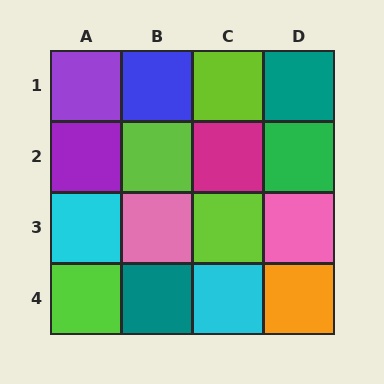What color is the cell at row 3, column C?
Lime.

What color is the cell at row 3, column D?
Pink.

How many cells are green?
1 cell is green.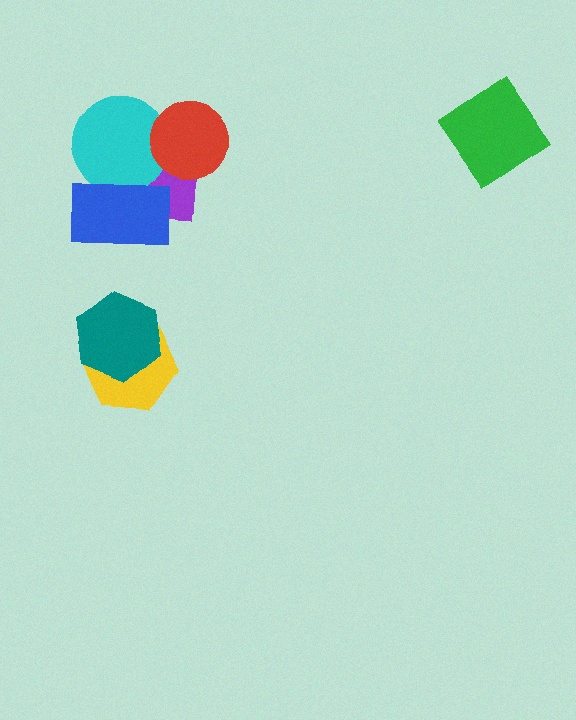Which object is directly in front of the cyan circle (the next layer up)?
The blue rectangle is directly in front of the cyan circle.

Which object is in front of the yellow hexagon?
The teal hexagon is in front of the yellow hexagon.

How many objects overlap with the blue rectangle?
2 objects overlap with the blue rectangle.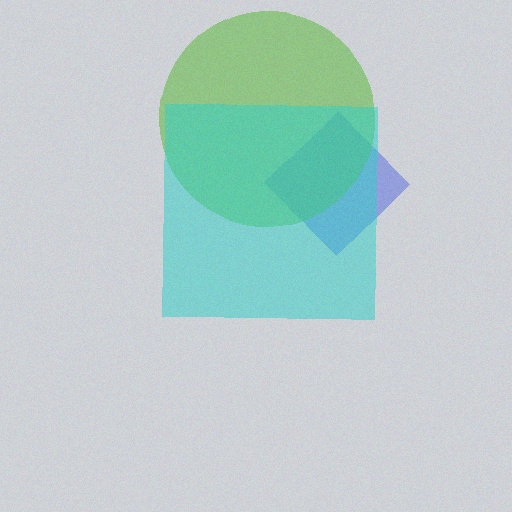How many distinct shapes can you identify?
There are 3 distinct shapes: a blue diamond, a lime circle, a cyan square.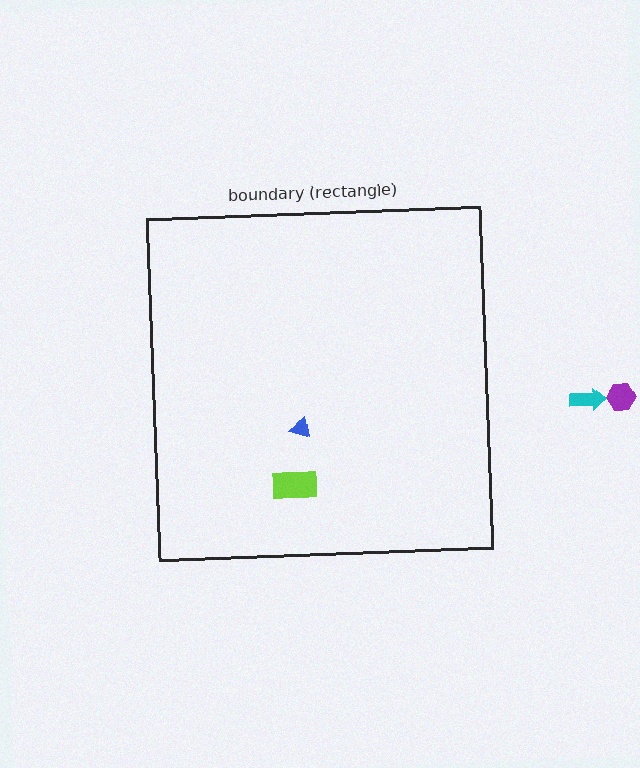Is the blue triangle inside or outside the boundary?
Inside.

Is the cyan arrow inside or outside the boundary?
Outside.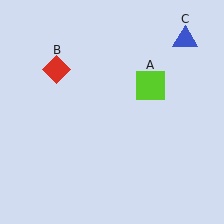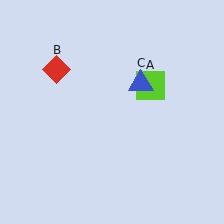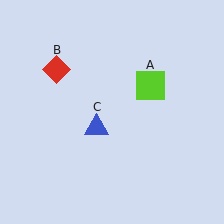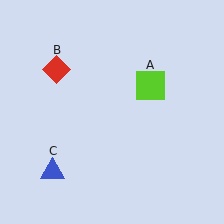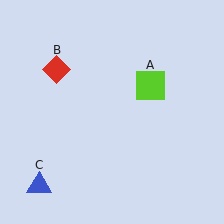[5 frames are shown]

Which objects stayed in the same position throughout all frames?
Lime square (object A) and red diamond (object B) remained stationary.